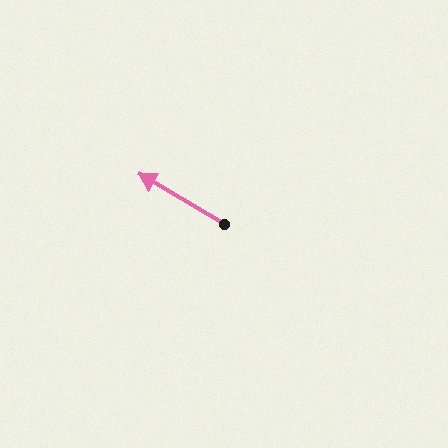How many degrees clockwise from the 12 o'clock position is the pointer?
Approximately 301 degrees.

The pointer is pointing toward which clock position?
Roughly 10 o'clock.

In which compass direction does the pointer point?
Northwest.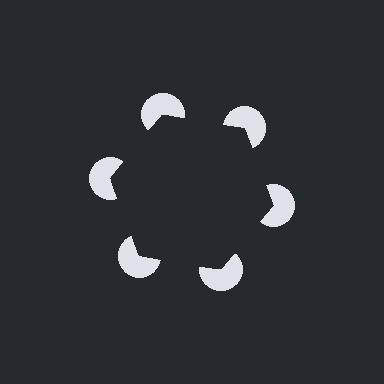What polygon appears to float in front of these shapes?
An illusory hexagon — its edges are inferred from the aligned wedge cuts in the pac-man discs, not physically drawn.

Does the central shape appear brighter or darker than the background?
It typically appears slightly darker than the background, even though no actual brightness change is drawn.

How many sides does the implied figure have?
6 sides.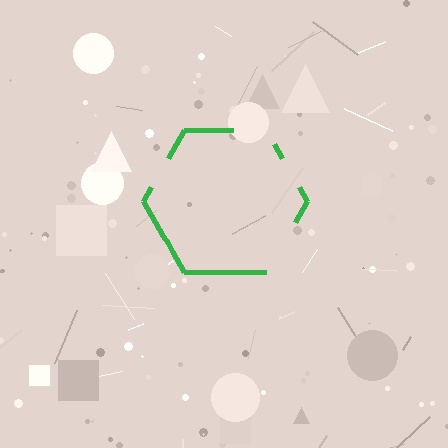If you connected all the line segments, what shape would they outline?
They would outline a hexagon.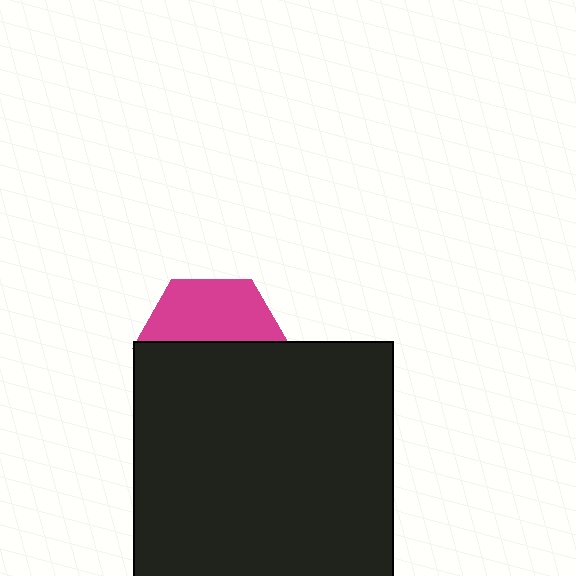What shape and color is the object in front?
The object in front is a black rectangle.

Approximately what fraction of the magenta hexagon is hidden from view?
Roughly 57% of the magenta hexagon is hidden behind the black rectangle.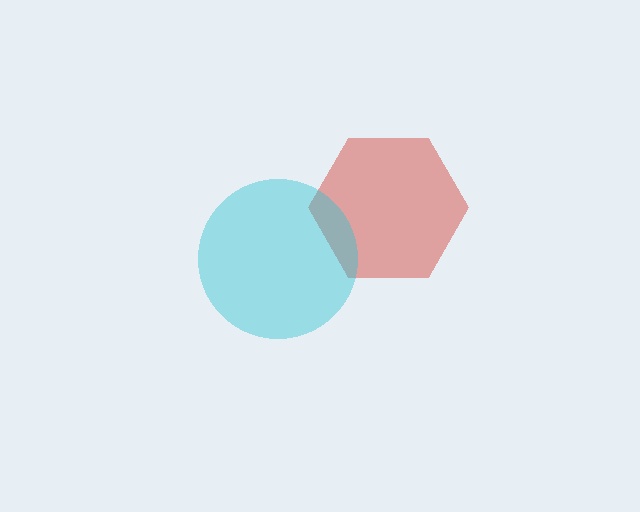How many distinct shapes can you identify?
There are 2 distinct shapes: a red hexagon, a cyan circle.